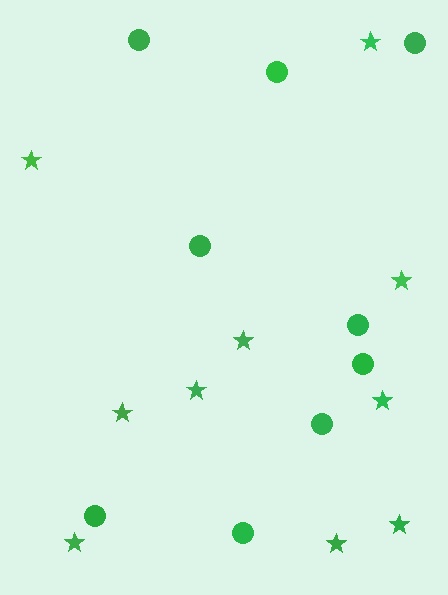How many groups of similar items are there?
There are 2 groups: one group of circles (9) and one group of stars (10).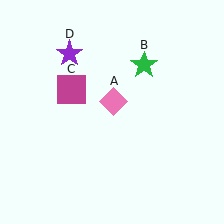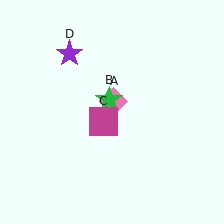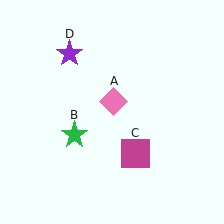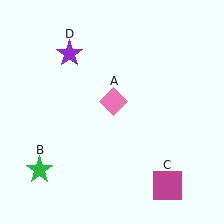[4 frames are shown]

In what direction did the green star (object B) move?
The green star (object B) moved down and to the left.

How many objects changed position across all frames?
2 objects changed position: green star (object B), magenta square (object C).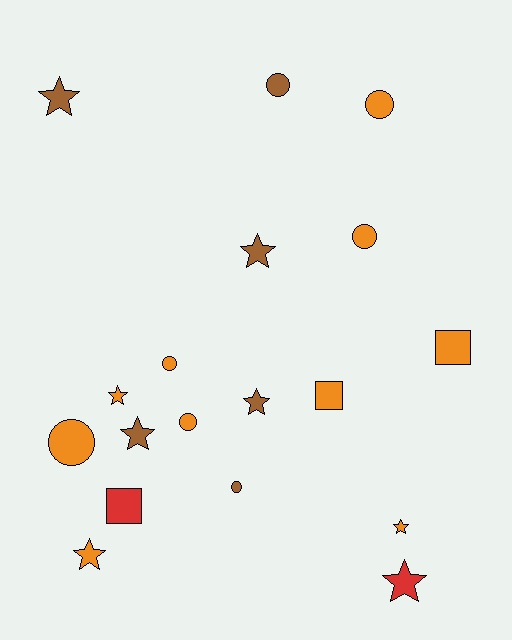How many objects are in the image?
There are 18 objects.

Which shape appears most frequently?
Star, with 8 objects.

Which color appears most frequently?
Orange, with 10 objects.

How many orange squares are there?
There are 2 orange squares.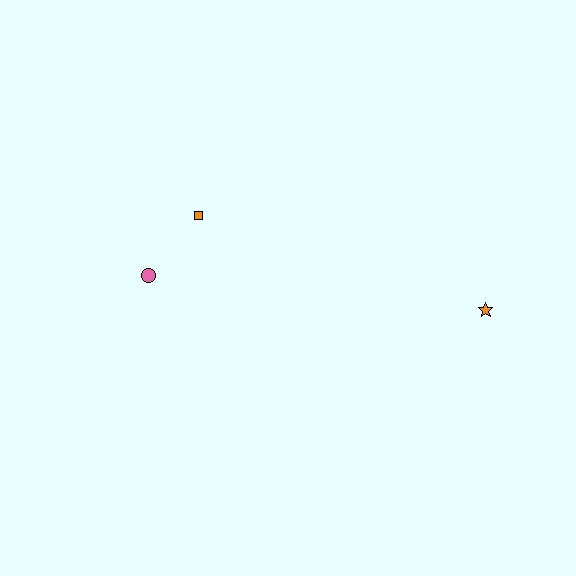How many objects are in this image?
There are 3 objects.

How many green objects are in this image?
There are no green objects.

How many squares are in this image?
There is 1 square.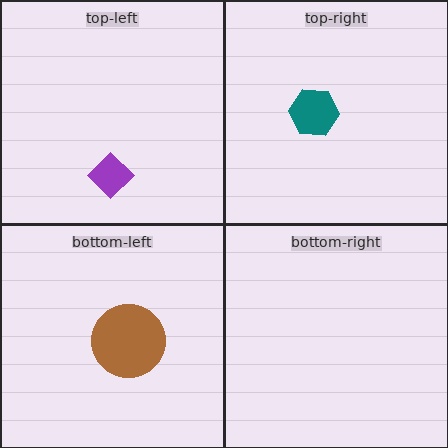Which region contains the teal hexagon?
The top-right region.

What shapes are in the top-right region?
The teal hexagon.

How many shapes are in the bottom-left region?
1.